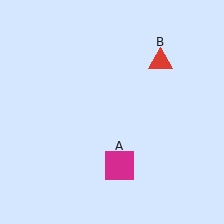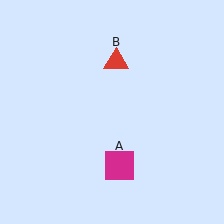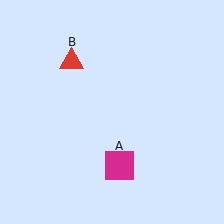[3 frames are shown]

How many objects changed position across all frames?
1 object changed position: red triangle (object B).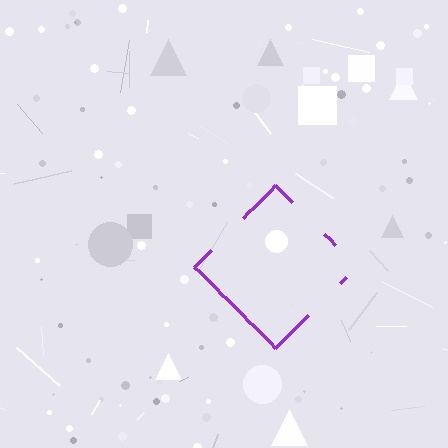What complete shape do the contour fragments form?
The contour fragments form a diamond.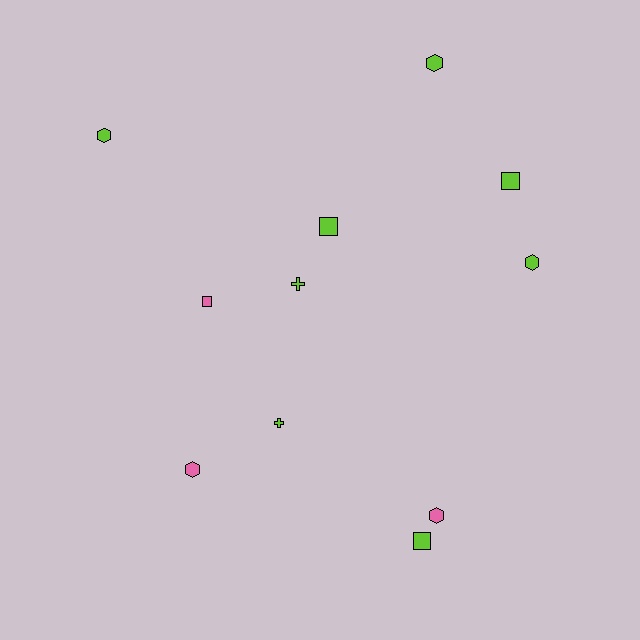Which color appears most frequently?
Lime, with 8 objects.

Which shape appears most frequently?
Hexagon, with 5 objects.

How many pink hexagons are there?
There are 2 pink hexagons.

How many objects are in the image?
There are 11 objects.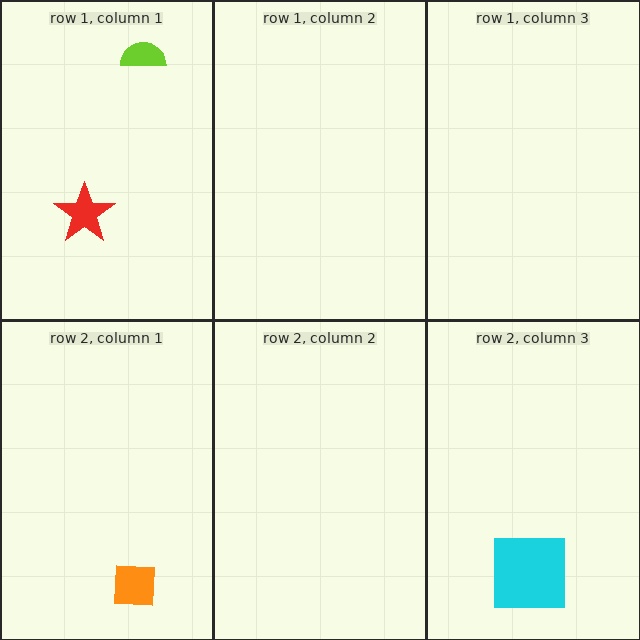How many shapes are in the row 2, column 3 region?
1.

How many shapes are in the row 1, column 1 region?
2.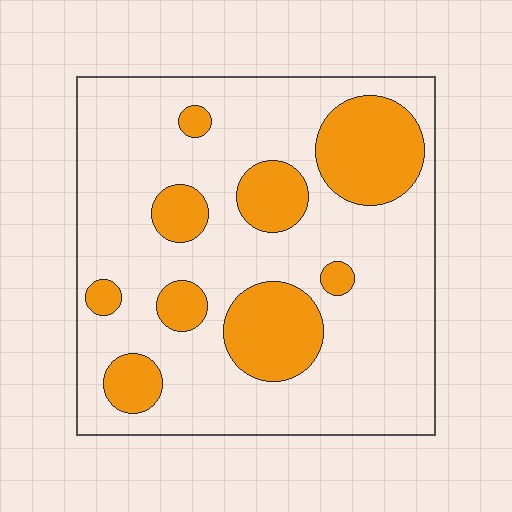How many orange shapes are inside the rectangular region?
9.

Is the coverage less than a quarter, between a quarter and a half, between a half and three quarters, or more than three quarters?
Less than a quarter.